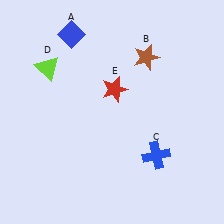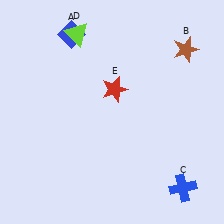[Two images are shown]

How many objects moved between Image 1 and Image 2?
3 objects moved between the two images.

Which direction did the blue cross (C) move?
The blue cross (C) moved down.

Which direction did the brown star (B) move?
The brown star (B) moved right.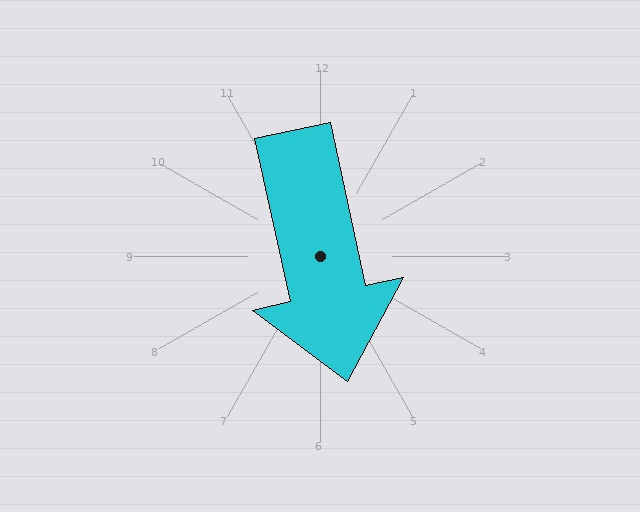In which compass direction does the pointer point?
South.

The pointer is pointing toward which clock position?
Roughly 6 o'clock.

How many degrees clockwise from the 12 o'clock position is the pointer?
Approximately 168 degrees.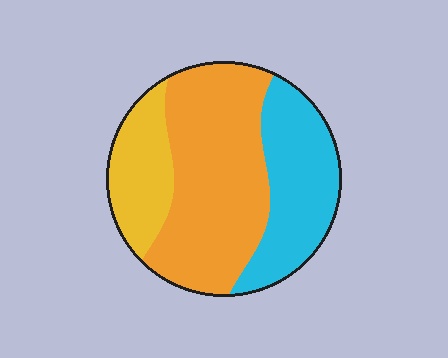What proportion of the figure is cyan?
Cyan covers 30% of the figure.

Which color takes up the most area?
Orange, at roughly 50%.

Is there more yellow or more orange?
Orange.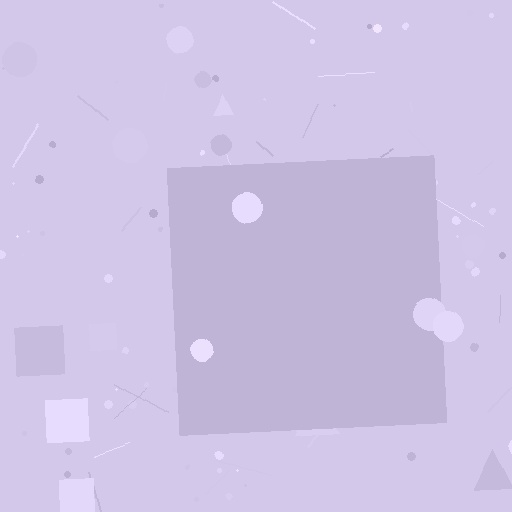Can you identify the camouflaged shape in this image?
The camouflaged shape is a square.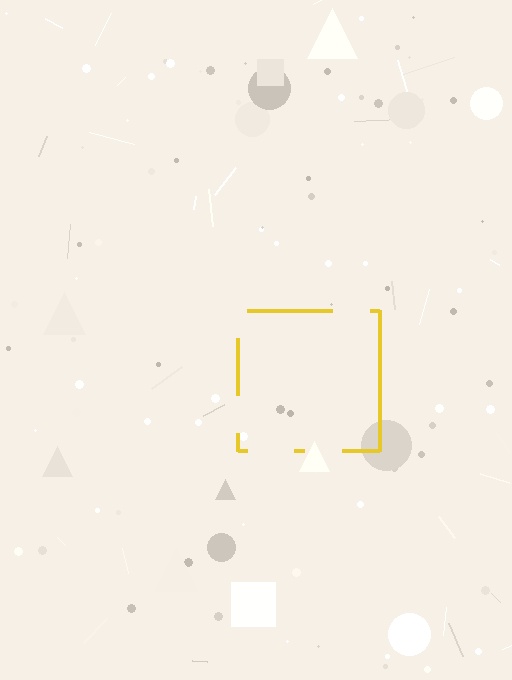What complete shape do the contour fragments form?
The contour fragments form a square.